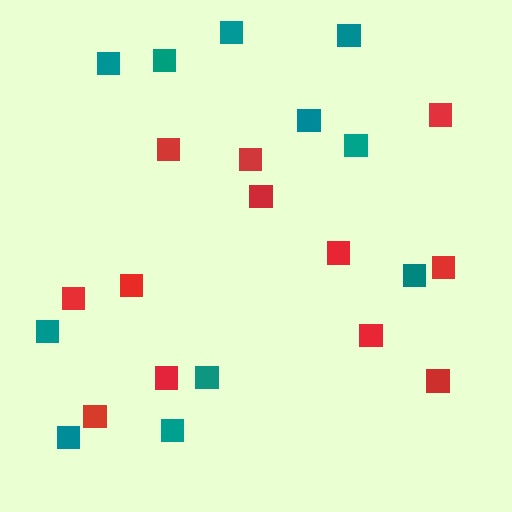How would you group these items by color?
There are 2 groups: one group of teal squares (11) and one group of red squares (12).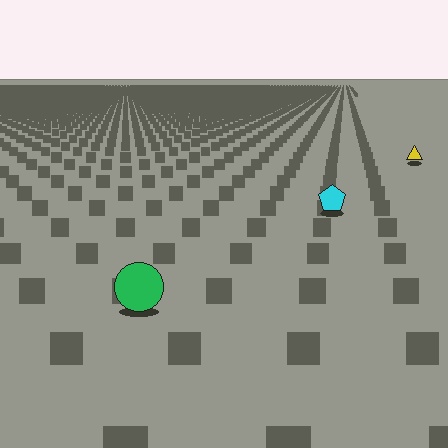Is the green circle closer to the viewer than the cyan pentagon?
Yes. The green circle is closer — you can tell from the texture gradient: the ground texture is coarser near it.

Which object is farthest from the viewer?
The yellow triangle is farthest from the viewer. It appears smaller and the ground texture around it is denser.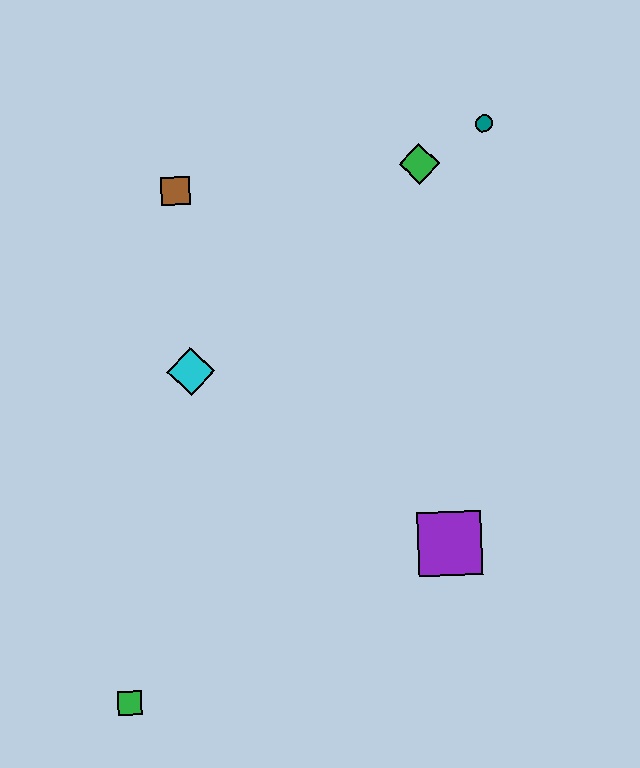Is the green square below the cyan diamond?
Yes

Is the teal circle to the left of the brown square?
No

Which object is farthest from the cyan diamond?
The teal circle is farthest from the cyan diamond.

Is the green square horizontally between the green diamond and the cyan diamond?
No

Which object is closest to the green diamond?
The teal circle is closest to the green diamond.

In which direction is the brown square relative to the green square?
The brown square is above the green square.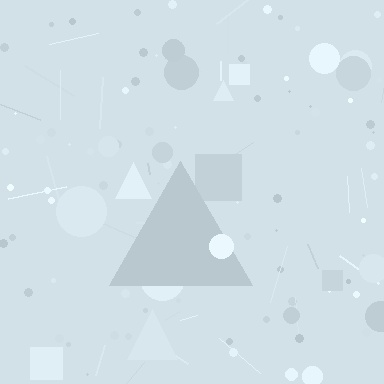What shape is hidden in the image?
A triangle is hidden in the image.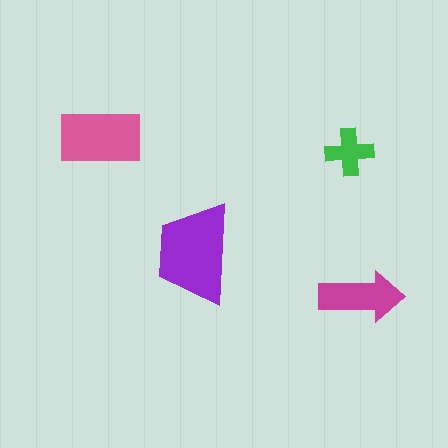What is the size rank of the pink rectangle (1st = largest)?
2nd.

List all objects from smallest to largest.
The green cross, the magenta arrow, the pink rectangle, the purple trapezoid.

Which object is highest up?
The pink rectangle is topmost.